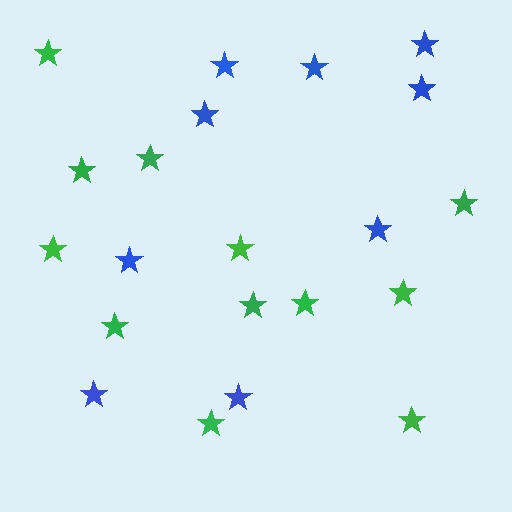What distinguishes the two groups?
There are 2 groups: one group of green stars (12) and one group of blue stars (9).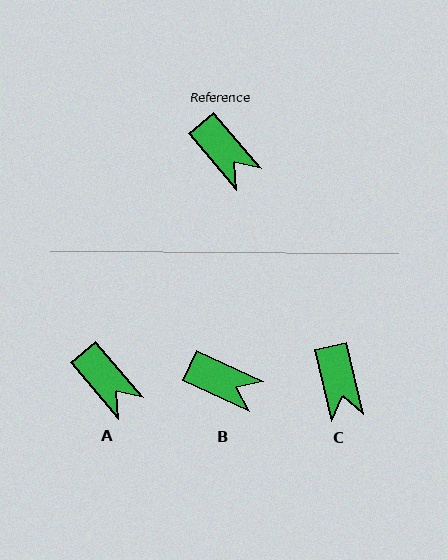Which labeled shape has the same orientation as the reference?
A.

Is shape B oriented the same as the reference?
No, it is off by about 24 degrees.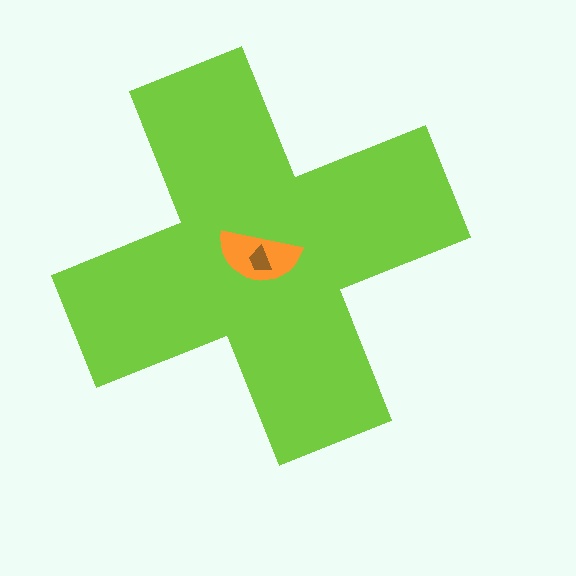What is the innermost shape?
The brown trapezoid.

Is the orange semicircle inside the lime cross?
Yes.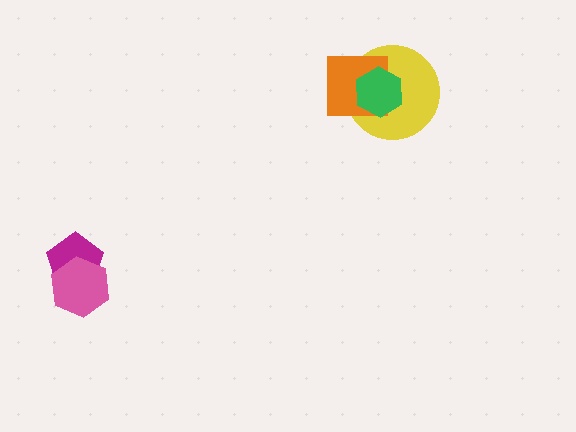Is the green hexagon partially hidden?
No, no other shape covers it.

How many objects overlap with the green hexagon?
2 objects overlap with the green hexagon.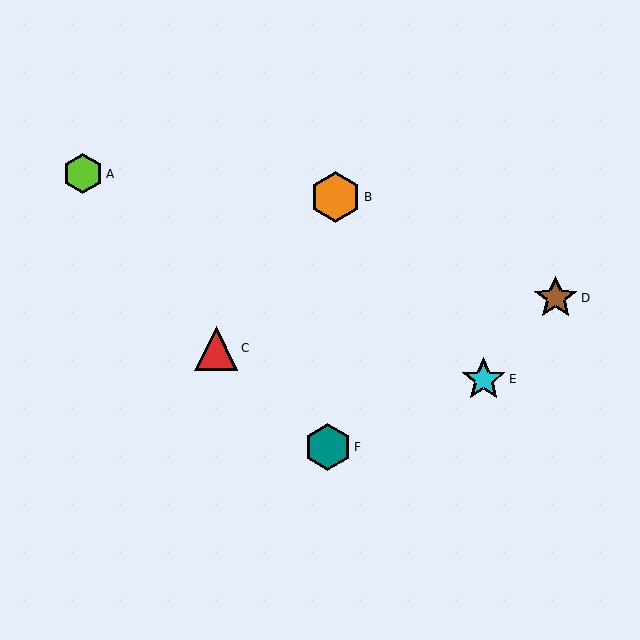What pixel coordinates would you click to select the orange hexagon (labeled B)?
Click at (336, 197) to select the orange hexagon B.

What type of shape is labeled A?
Shape A is a lime hexagon.